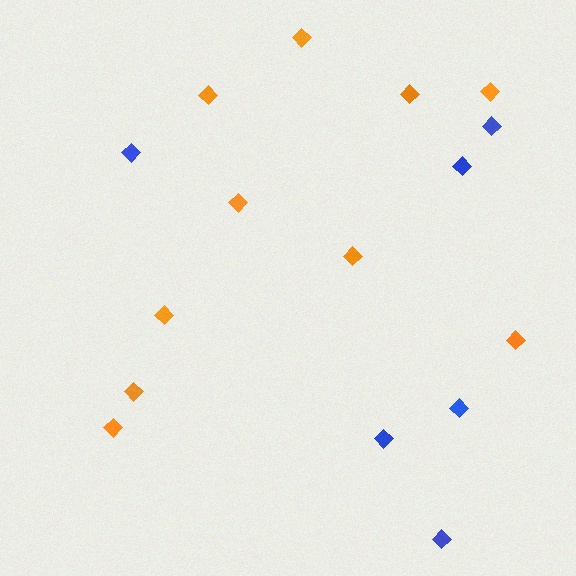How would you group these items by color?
There are 2 groups: one group of blue diamonds (6) and one group of orange diamonds (10).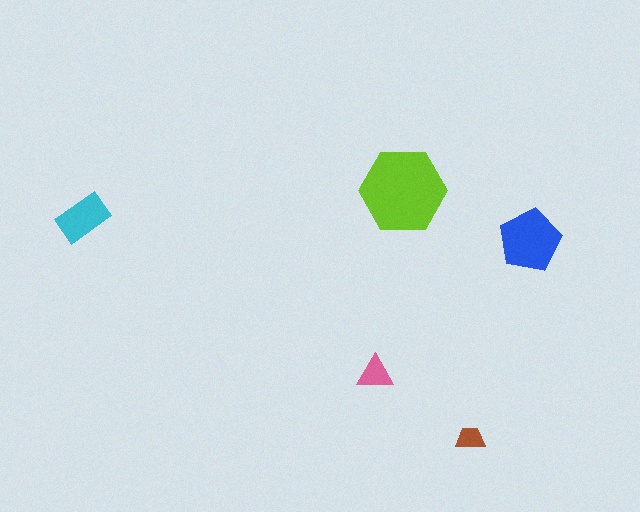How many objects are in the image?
There are 5 objects in the image.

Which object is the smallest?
The brown trapezoid.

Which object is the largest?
The lime hexagon.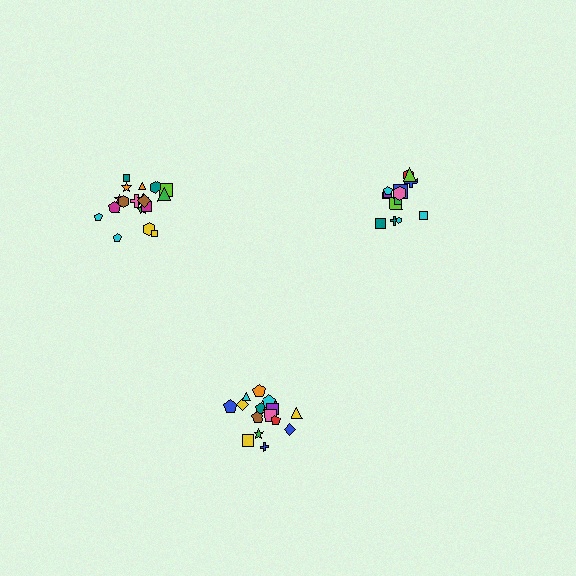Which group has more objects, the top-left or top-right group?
The top-left group.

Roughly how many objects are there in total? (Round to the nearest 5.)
Roughly 50 objects in total.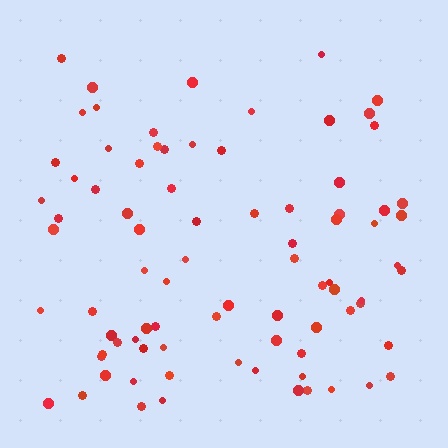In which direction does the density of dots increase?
From top to bottom, with the bottom side densest.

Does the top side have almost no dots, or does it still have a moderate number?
Still a moderate number, just noticeably fewer than the bottom.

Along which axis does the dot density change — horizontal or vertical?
Vertical.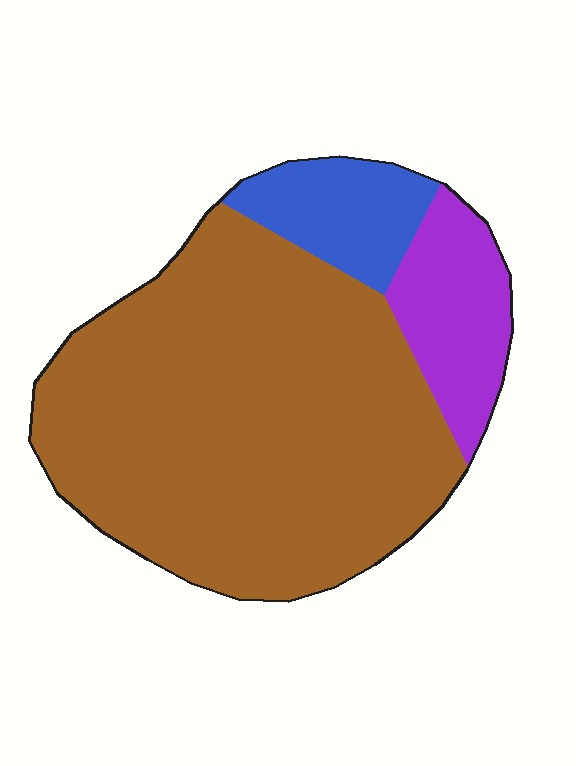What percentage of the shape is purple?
Purple takes up about one eighth (1/8) of the shape.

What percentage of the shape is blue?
Blue covers around 10% of the shape.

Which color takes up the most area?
Brown, at roughly 75%.